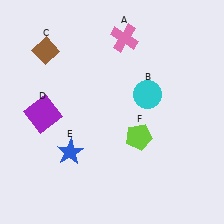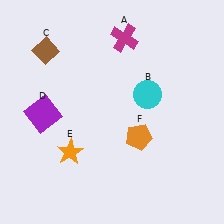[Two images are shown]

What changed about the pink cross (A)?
In Image 1, A is pink. In Image 2, it changed to magenta.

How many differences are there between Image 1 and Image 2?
There are 3 differences between the two images.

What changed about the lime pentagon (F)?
In Image 1, F is lime. In Image 2, it changed to orange.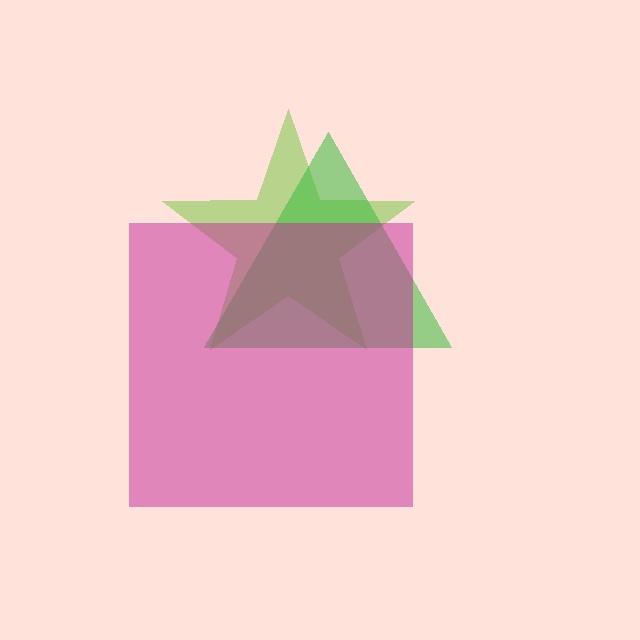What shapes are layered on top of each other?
The layered shapes are: a lime star, a green triangle, a magenta square.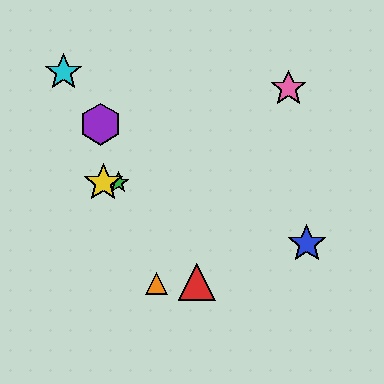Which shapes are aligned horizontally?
The green star, the yellow star are aligned horizontally.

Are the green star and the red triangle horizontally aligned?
No, the green star is at y≈183 and the red triangle is at y≈282.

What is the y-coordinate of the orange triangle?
The orange triangle is at y≈283.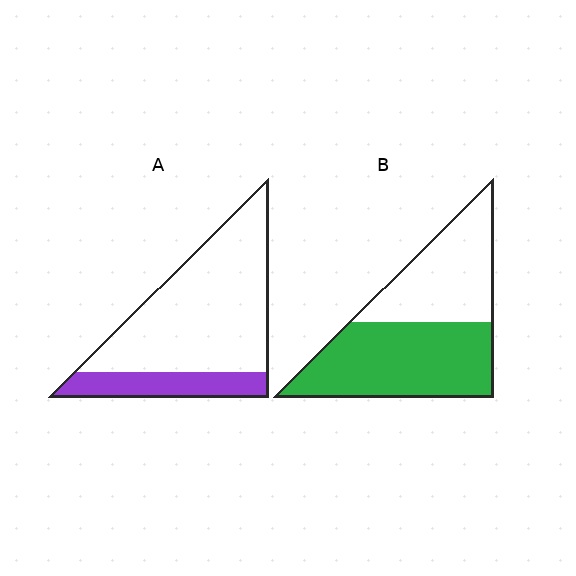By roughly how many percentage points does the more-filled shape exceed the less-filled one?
By roughly 35 percentage points (B over A).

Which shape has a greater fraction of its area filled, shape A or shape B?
Shape B.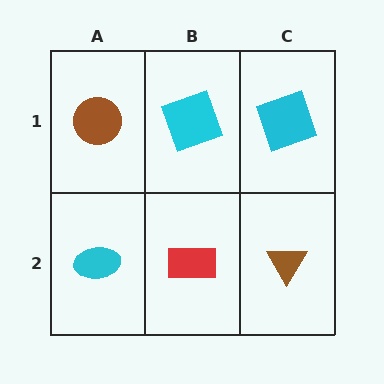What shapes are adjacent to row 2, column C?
A cyan square (row 1, column C), a red rectangle (row 2, column B).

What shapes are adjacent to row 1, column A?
A cyan ellipse (row 2, column A), a cyan square (row 1, column B).